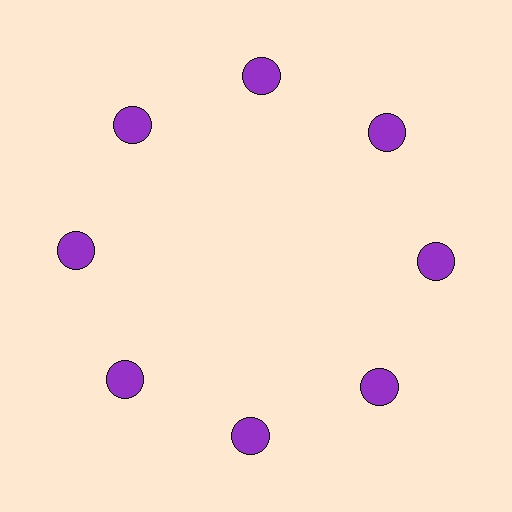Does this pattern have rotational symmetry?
Yes, this pattern has 8-fold rotational symmetry. It looks the same after rotating 45 degrees around the center.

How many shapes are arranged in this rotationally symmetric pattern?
There are 8 shapes, arranged in 8 groups of 1.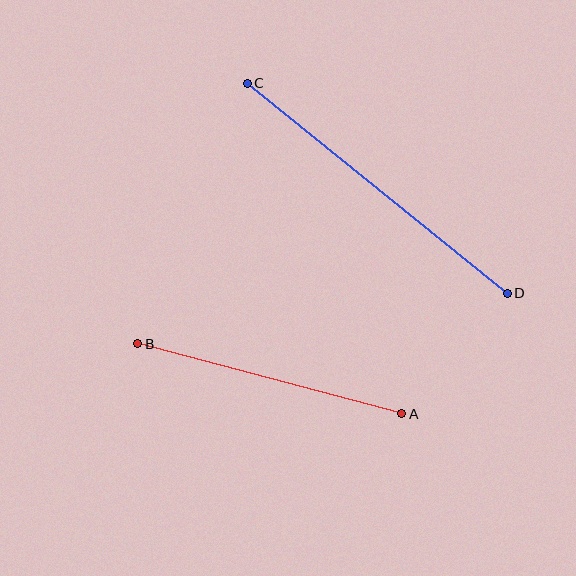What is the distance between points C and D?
The distance is approximately 334 pixels.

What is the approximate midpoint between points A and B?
The midpoint is at approximately (270, 379) pixels.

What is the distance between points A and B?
The distance is approximately 273 pixels.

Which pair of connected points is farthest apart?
Points C and D are farthest apart.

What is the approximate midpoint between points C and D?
The midpoint is at approximately (377, 188) pixels.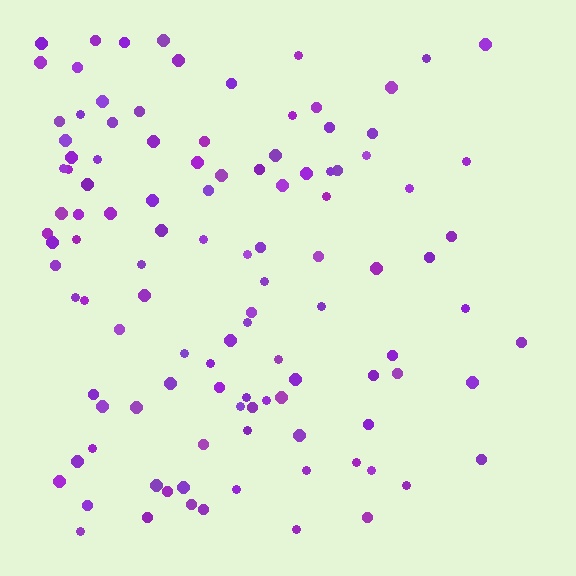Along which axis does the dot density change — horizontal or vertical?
Horizontal.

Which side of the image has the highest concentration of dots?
The left.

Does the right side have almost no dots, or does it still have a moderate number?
Still a moderate number, just noticeably fewer than the left.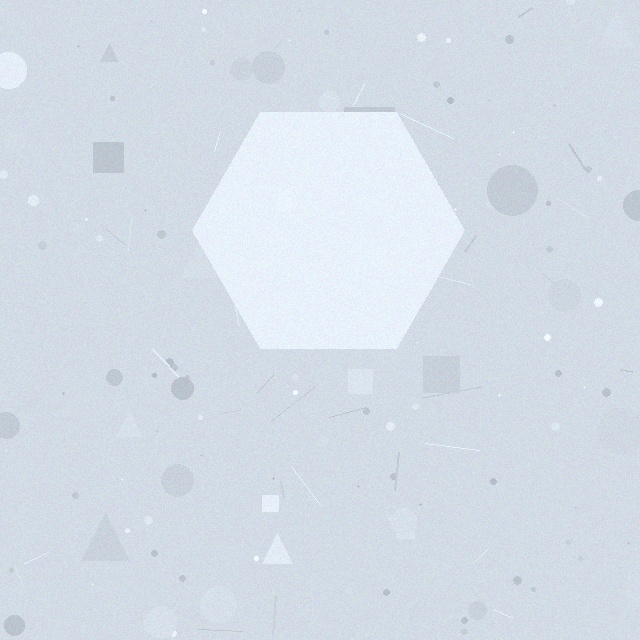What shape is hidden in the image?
A hexagon is hidden in the image.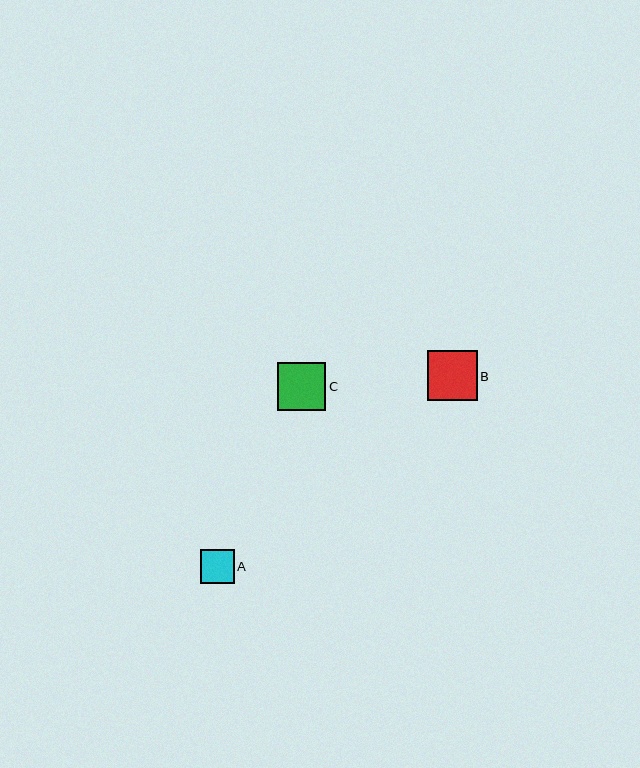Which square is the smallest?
Square A is the smallest with a size of approximately 34 pixels.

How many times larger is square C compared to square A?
Square C is approximately 1.4 times the size of square A.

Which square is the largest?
Square B is the largest with a size of approximately 50 pixels.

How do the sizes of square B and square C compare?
Square B and square C are approximately the same size.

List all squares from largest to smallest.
From largest to smallest: B, C, A.